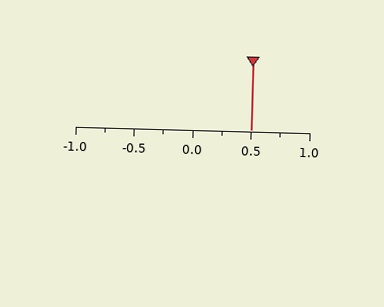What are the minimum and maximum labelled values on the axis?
The axis runs from -1.0 to 1.0.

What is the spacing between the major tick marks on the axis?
The major ticks are spaced 0.5 apart.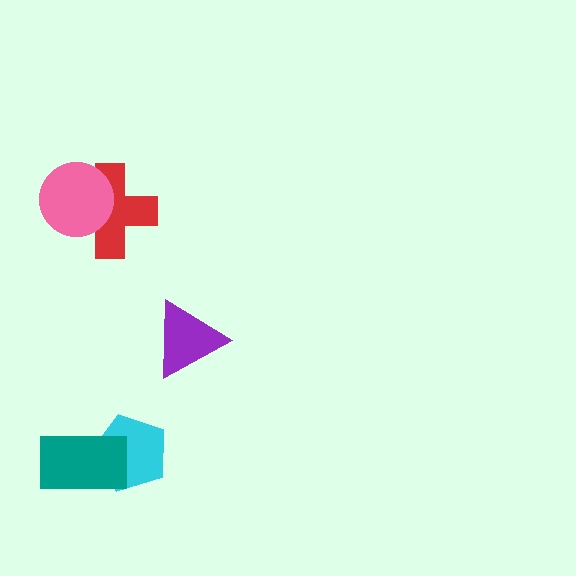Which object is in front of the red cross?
The pink circle is in front of the red cross.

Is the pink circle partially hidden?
No, no other shape covers it.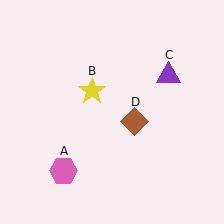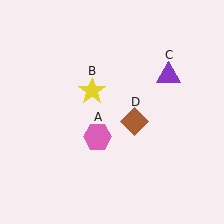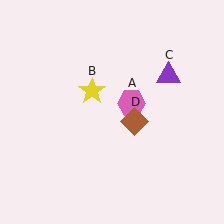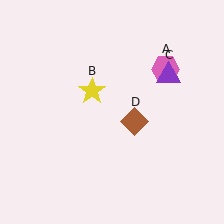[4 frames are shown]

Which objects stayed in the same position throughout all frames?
Yellow star (object B) and purple triangle (object C) and brown diamond (object D) remained stationary.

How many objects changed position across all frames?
1 object changed position: pink hexagon (object A).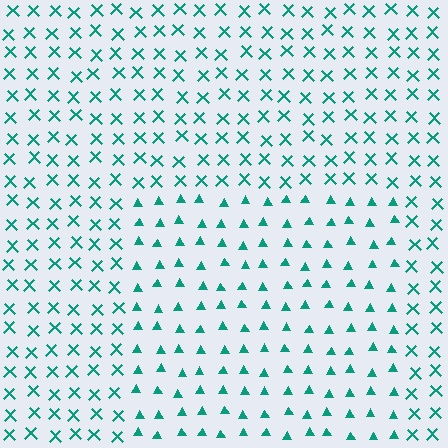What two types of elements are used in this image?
The image uses triangles inside the rectangle region and X marks outside it.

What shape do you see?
I see a rectangle.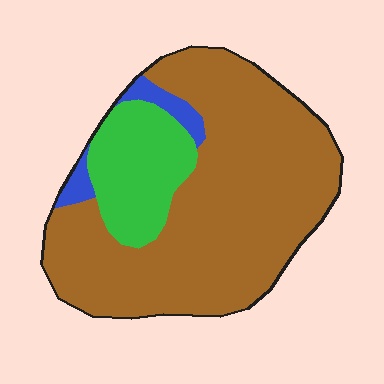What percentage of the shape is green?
Green takes up between a sixth and a third of the shape.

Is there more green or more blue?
Green.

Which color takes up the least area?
Blue, at roughly 5%.